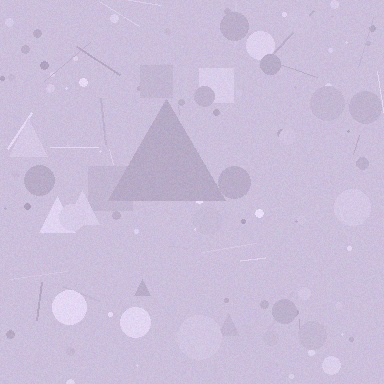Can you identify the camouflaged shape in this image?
The camouflaged shape is a triangle.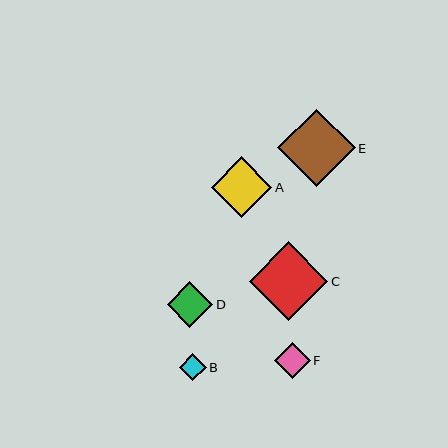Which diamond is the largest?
Diamond C is the largest with a size of approximately 79 pixels.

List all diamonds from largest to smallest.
From largest to smallest: C, E, A, D, F, B.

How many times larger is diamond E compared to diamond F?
Diamond E is approximately 2.2 times the size of diamond F.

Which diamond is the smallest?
Diamond B is the smallest with a size of approximately 27 pixels.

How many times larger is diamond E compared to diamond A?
Diamond E is approximately 1.3 times the size of diamond A.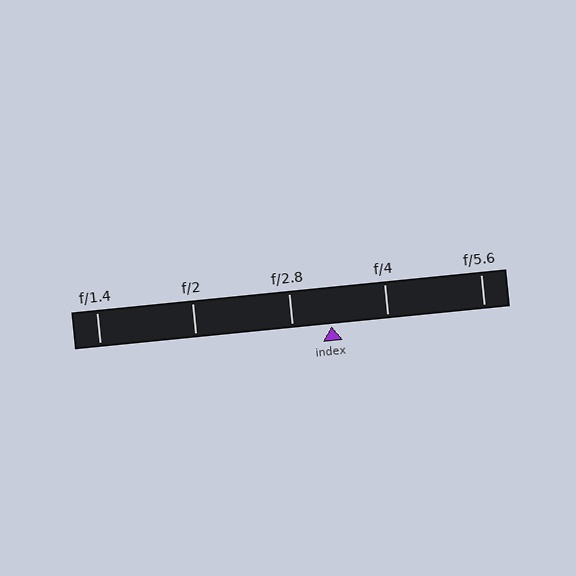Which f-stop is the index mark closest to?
The index mark is closest to f/2.8.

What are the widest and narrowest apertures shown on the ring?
The widest aperture shown is f/1.4 and the narrowest is f/5.6.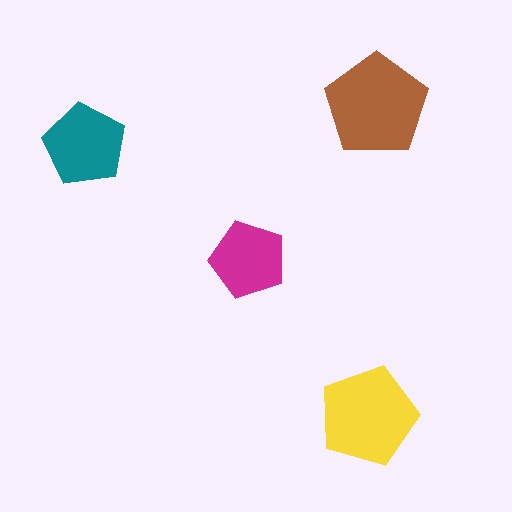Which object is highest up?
The brown pentagon is topmost.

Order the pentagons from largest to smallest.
the brown one, the yellow one, the teal one, the magenta one.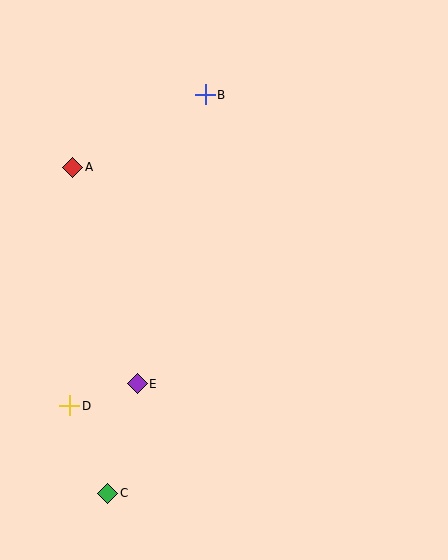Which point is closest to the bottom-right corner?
Point C is closest to the bottom-right corner.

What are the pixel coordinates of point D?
Point D is at (70, 406).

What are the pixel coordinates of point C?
Point C is at (108, 493).